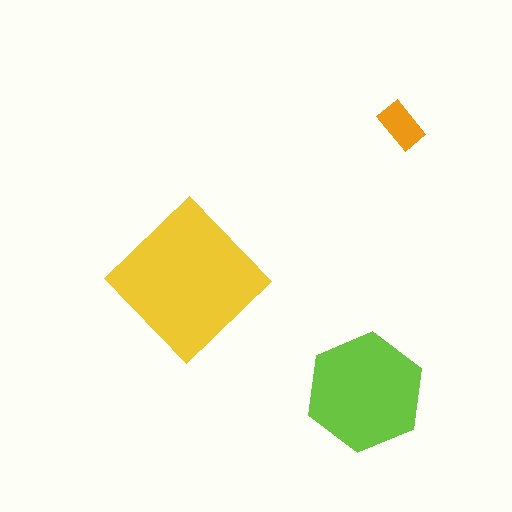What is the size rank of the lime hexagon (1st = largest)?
2nd.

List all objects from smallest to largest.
The orange rectangle, the lime hexagon, the yellow diamond.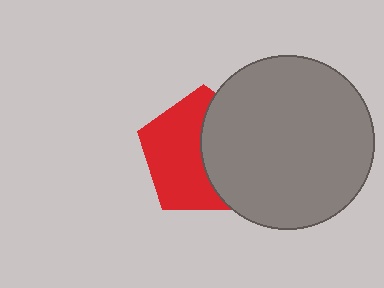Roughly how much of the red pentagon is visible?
About half of it is visible (roughly 55%).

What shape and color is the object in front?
The object in front is a gray circle.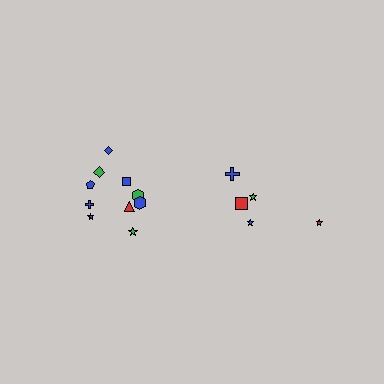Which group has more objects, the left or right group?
The left group.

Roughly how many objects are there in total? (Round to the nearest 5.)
Roughly 15 objects in total.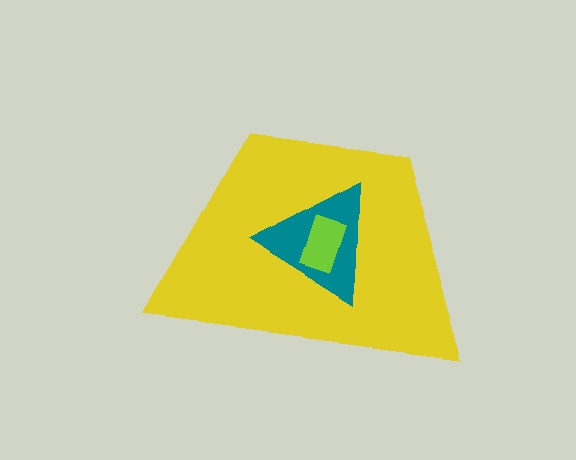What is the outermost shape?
The yellow trapezoid.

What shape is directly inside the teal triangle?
The lime rectangle.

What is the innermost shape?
The lime rectangle.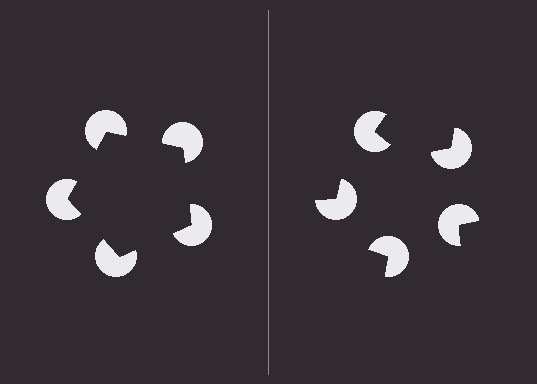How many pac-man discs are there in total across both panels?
10 — 5 on each side.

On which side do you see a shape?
An illusory pentagon appears on the left side. On the right side the wedge cuts are rotated, so no coherent shape forms.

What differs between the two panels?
The pac-man discs are positioned identically on both sides; only the wedge orientations differ. On the left they align to a pentagon; on the right they are misaligned.